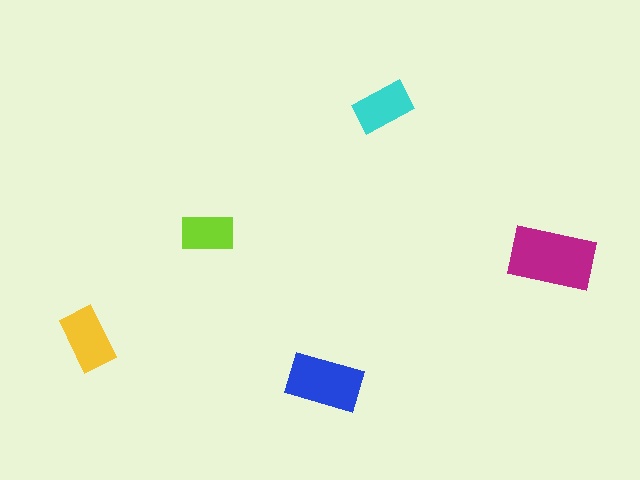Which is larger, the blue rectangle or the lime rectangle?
The blue one.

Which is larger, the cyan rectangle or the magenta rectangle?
The magenta one.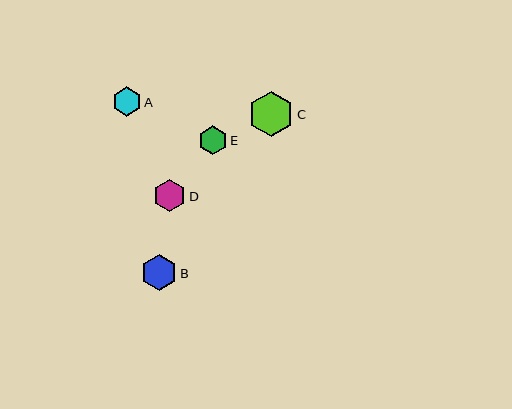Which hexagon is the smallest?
Hexagon E is the smallest with a size of approximately 29 pixels.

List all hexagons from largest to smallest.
From largest to smallest: C, B, D, A, E.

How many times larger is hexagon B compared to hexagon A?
Hexagon B is approximately 1.2 times the size of hexagon A.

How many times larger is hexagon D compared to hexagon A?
Hexagon D is approximately 1.1 times the size of hexagon A.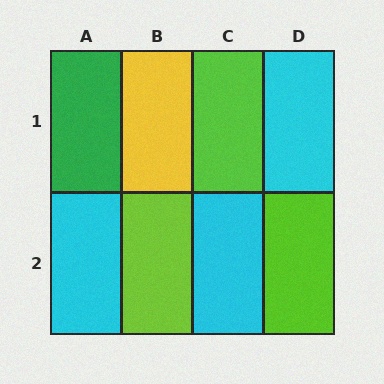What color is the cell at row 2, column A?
Cyan.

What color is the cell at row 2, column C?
Cyan.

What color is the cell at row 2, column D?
Lime.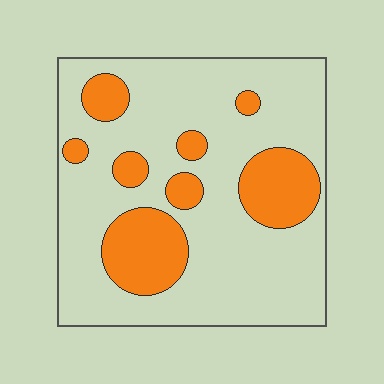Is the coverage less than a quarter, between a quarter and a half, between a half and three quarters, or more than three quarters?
Less than a quarter.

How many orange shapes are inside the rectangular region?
8.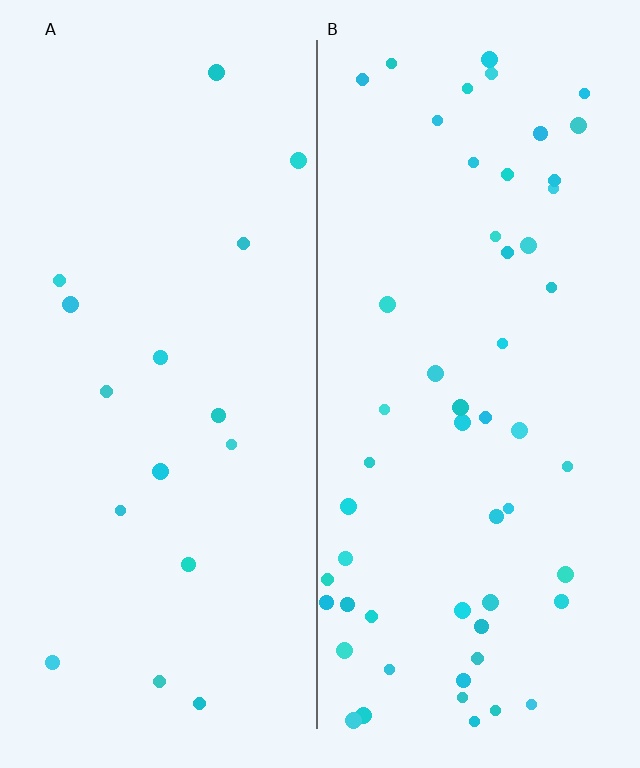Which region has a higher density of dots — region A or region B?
B (the right).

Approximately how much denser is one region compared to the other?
Approximately 3.2× — region B over region A.